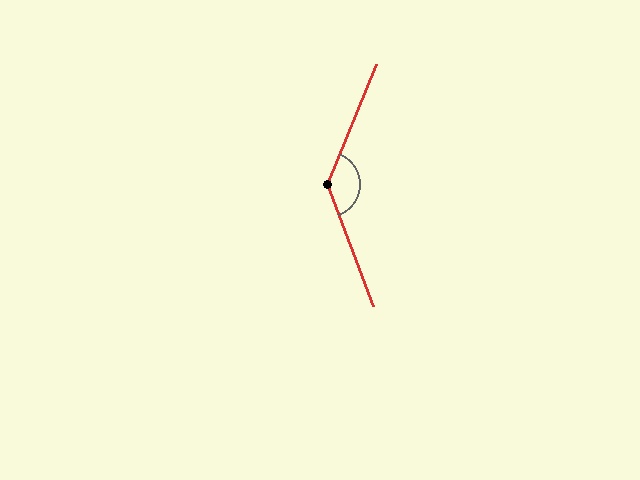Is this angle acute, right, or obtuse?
It is obtuse.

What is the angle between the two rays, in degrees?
Approximately 137 degrees.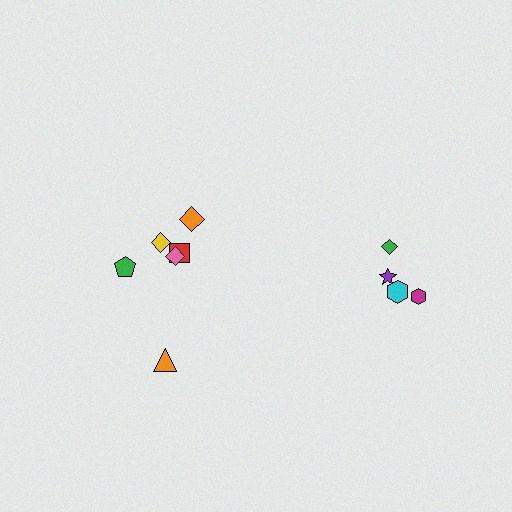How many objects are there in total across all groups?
There are 10 objects.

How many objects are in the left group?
There are 6 objects.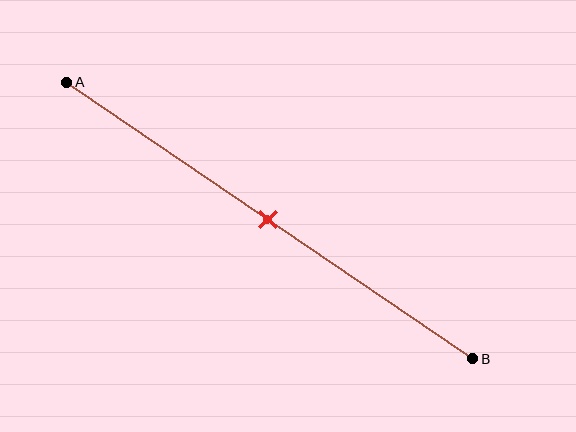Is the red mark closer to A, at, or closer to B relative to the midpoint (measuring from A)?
The red mark is approximately at the midpoint of segment AB.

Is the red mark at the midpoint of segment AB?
Yes, the mark is approximately at the midpoint.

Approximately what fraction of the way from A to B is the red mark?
The red mark is approximately 50% of the way from A to B.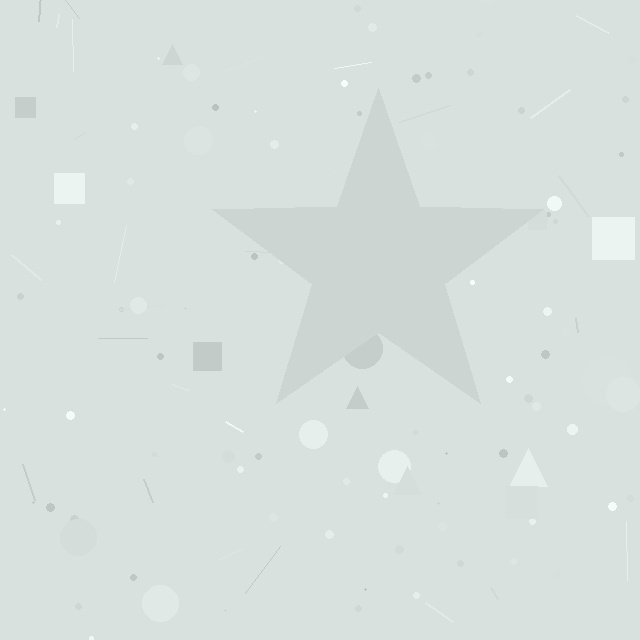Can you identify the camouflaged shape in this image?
The camouflaged shape is a star.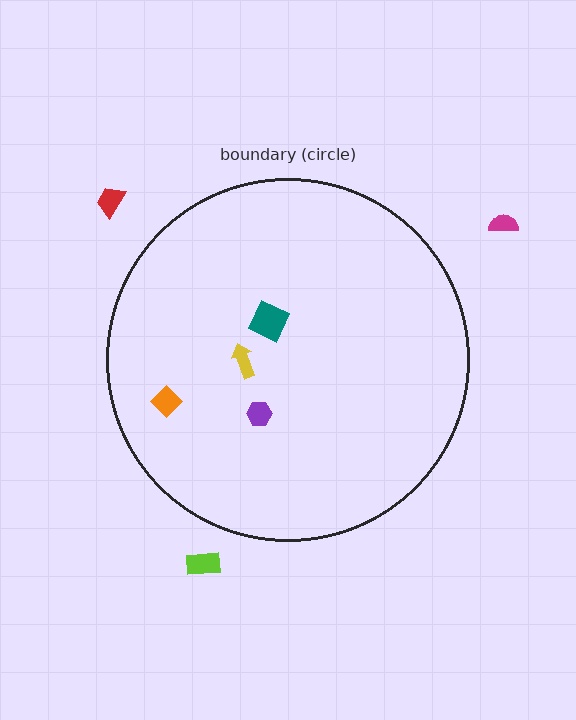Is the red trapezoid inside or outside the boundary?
Outside.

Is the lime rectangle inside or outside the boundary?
Outside.